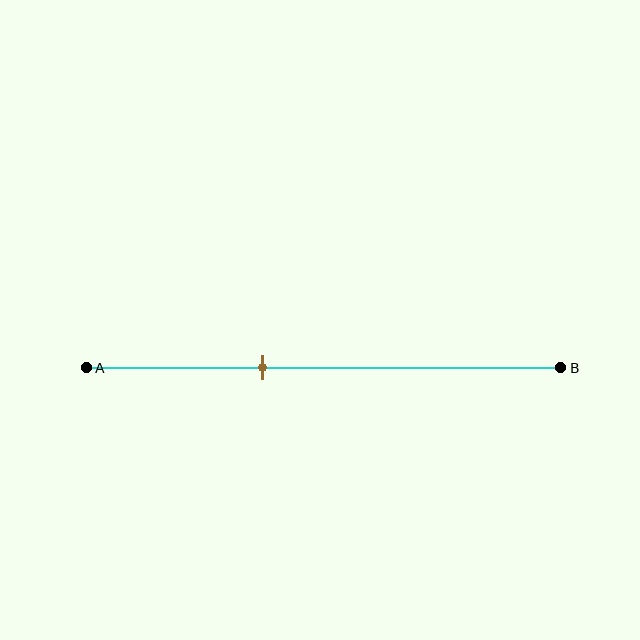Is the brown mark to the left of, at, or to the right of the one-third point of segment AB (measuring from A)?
The brown mark is to the right of the one-third point of segment AB.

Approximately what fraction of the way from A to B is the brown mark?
The brown mark is approximately 35% of the way from A to B.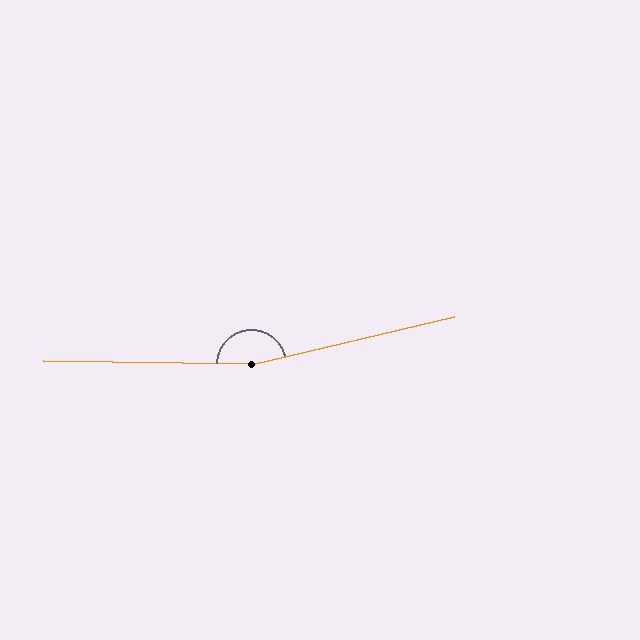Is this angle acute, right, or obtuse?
It is obtuse.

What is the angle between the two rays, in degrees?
Approximately 166 degrees.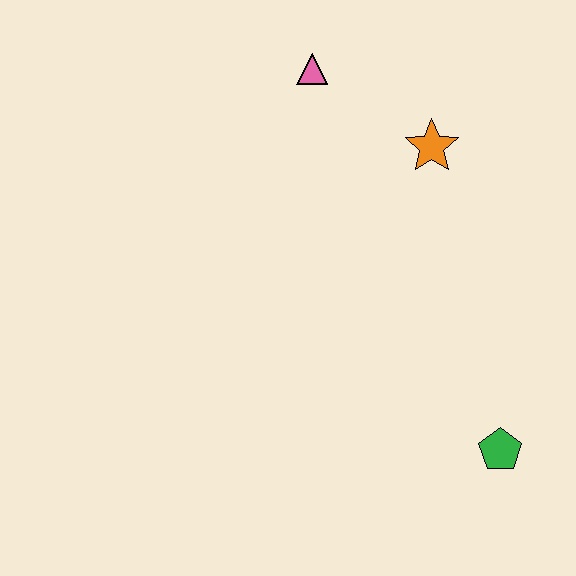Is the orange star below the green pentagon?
No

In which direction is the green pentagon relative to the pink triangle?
The green pentagon is below the pink triangle.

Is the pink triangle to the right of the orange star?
No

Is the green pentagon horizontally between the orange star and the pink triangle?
No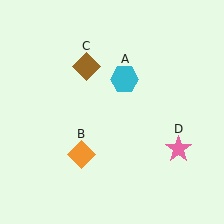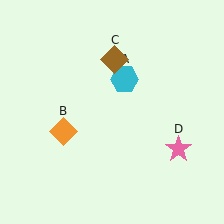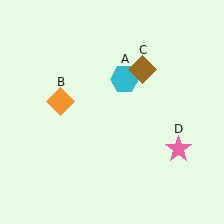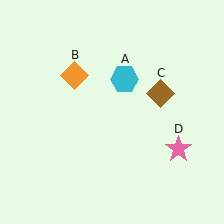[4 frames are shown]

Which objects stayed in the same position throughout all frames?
Cyan hexagon (object A) and pink star (object D) remained stationary.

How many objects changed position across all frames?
2 objects changed position: orange diamond (object B), brown diamond (object C).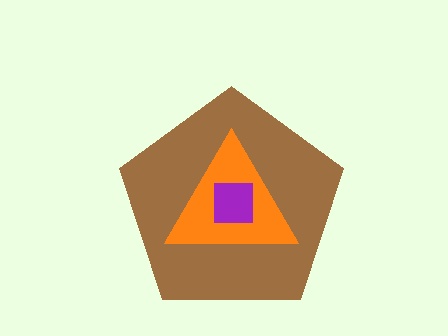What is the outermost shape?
The brown pentagon.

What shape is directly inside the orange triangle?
The purple square.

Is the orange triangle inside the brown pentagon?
Yes.